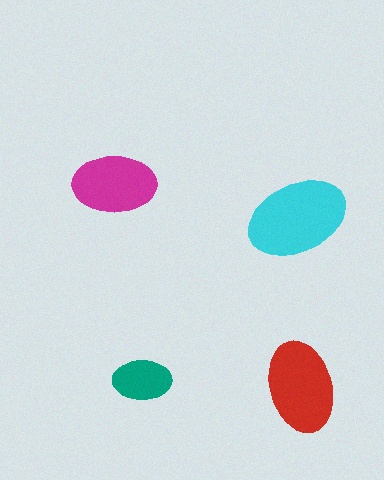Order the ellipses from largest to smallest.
the cyan one, the red one, the magenta one, the teal one.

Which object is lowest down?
The red ellipse is bottommost.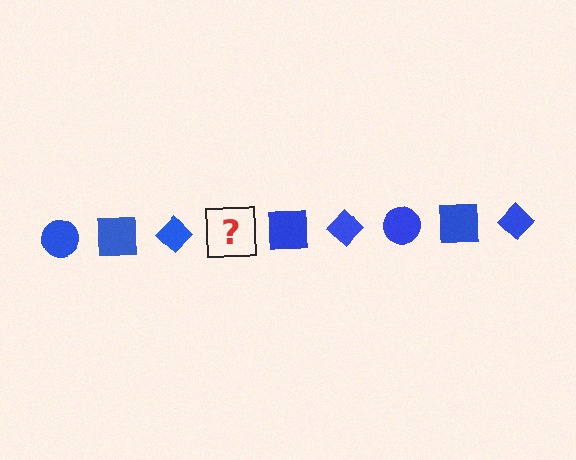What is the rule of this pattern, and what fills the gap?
The rule is that the pattern cycles through circle, square, diamond shapes in blue. The gap should be filled with a blue circle.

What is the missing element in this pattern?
The missing element is a blue circle.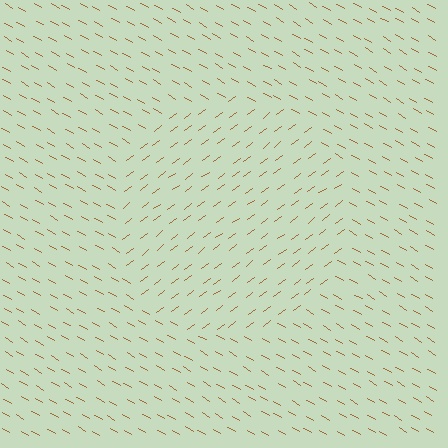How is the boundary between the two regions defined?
The boundary is defined purely by a change in line orientation (approximately 67 degrees difference). All lines are the same color and thickness.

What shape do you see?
I see a circle.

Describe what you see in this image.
The image is filled with small brown line segments. A circle region in the image has lines oriented differently from the surrounding lines, creating a visible texture boundary.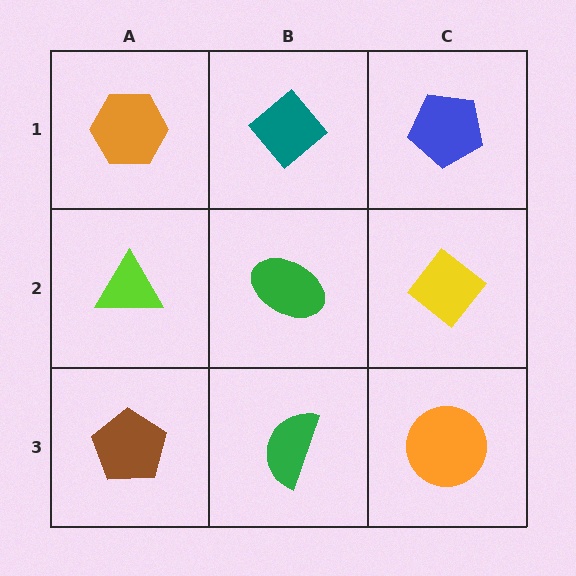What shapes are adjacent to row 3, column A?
A lime triangle (row 2, column A), a green semicircle (row 3, column B).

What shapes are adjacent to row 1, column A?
A lime triangle (row 2, column A), a teal diamond (row 1, column B).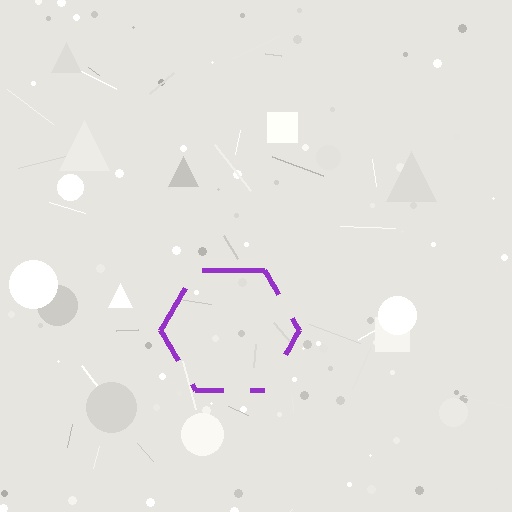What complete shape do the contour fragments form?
The contour fragments form a hexagon.